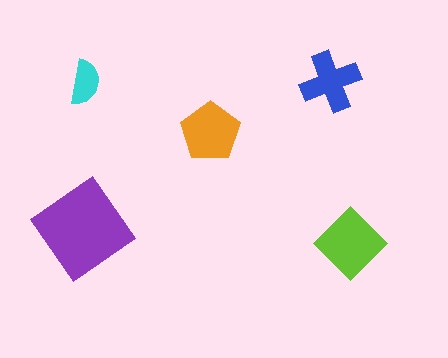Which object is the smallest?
The cyan semicircle.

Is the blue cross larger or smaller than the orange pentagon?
Smaller.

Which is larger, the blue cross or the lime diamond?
The lime diamond.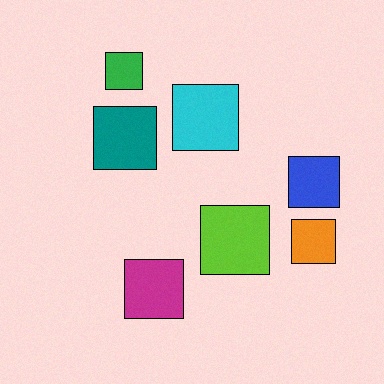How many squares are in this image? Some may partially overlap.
There are 7 squares.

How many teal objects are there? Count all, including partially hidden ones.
There is 1 teal object.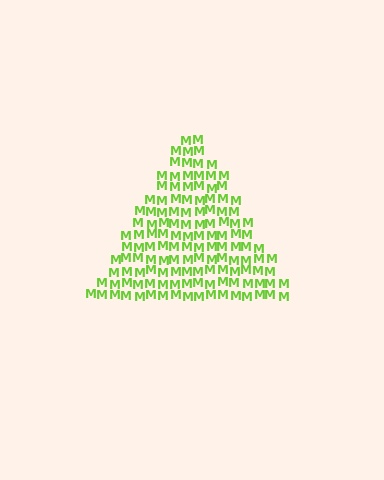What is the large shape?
The large shape is a triangle.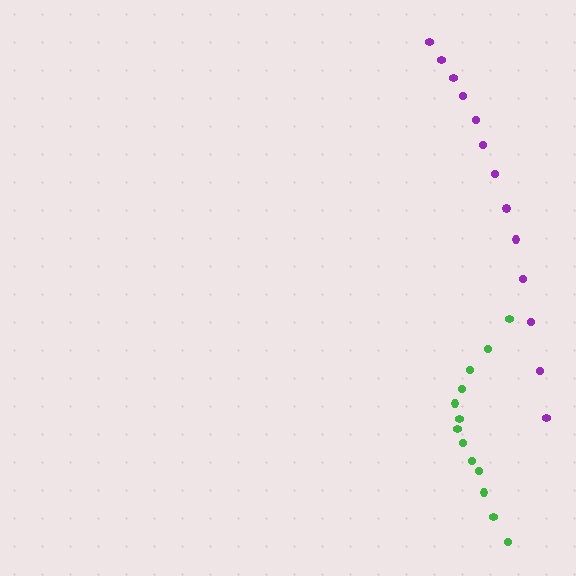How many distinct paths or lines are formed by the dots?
There are 2 distinct paths.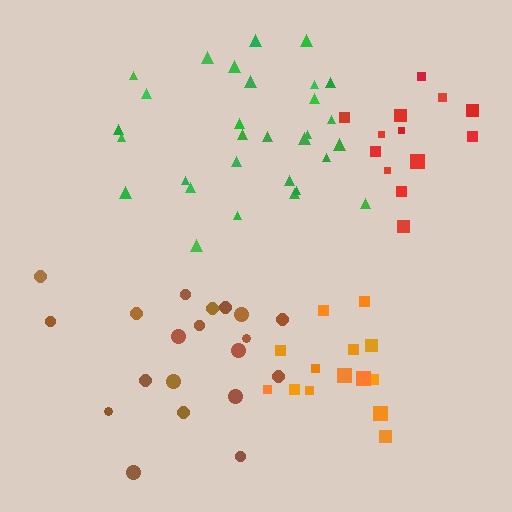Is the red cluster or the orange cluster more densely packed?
Orange.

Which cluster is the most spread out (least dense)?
Brown.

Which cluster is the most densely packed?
Orange.